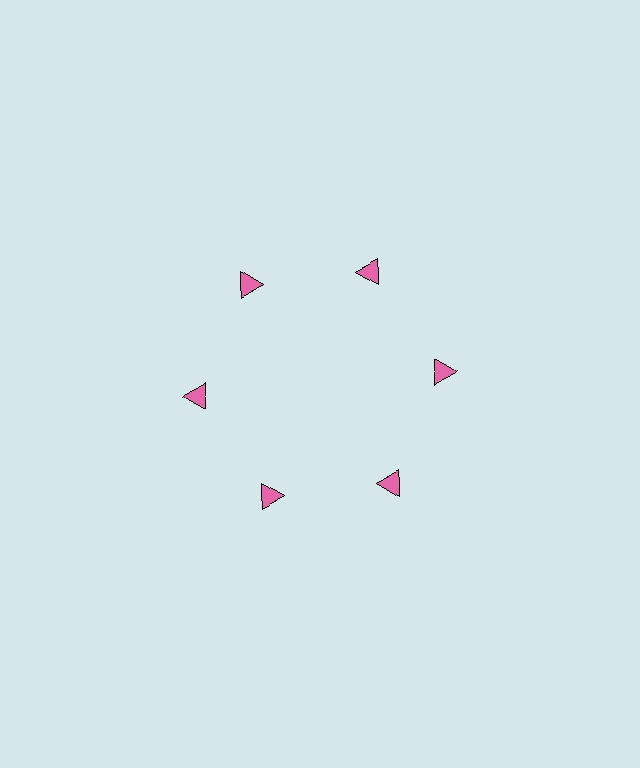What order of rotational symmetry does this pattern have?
This pattern has 6-fold rotational symmetry.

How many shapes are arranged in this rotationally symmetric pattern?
There are 6 shapes, arranged in 6 groups of 1.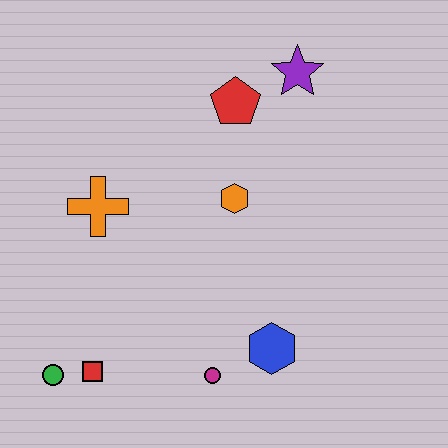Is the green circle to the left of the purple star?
Yes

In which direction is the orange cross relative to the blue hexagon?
The orange cross is to the left of the blue hexagon.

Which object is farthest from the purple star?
The green circle is farthest from the purple star.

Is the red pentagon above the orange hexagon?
Yes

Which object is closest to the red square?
The green circle is closest to the red square.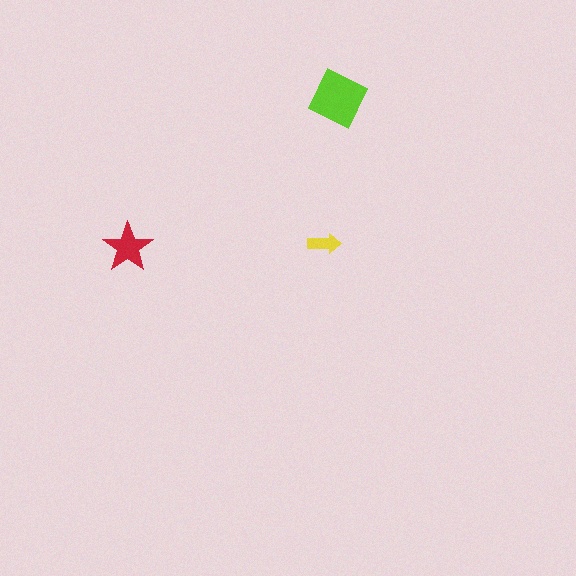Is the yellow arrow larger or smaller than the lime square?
Smaller.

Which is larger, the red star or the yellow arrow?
The red star.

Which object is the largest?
The lime square.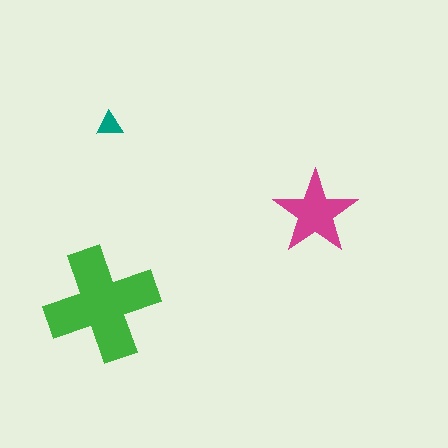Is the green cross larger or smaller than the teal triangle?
Larger.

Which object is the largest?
The green cross.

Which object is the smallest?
The teal triangle.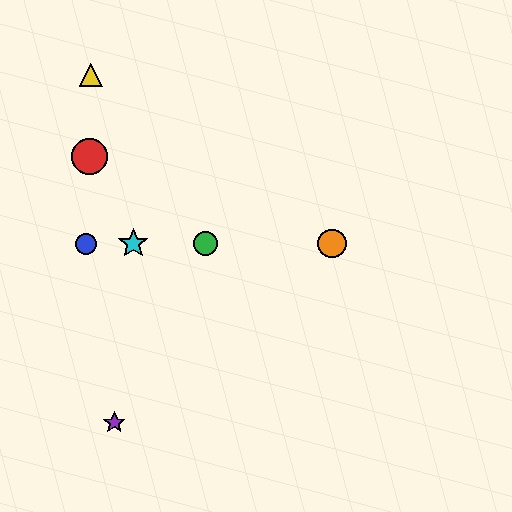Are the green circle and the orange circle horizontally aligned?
Yes, both are at y≈244.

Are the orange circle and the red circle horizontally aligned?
No, the orange circle is at y≈244 and the red circle is at y≈157.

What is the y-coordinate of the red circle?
The red circle is at y≈157.